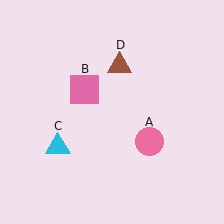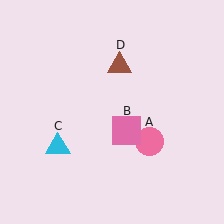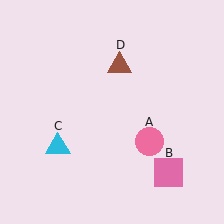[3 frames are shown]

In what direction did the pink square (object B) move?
The pink square (object B) moved down and to the right.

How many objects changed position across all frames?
1 object changed position: pink square (object B).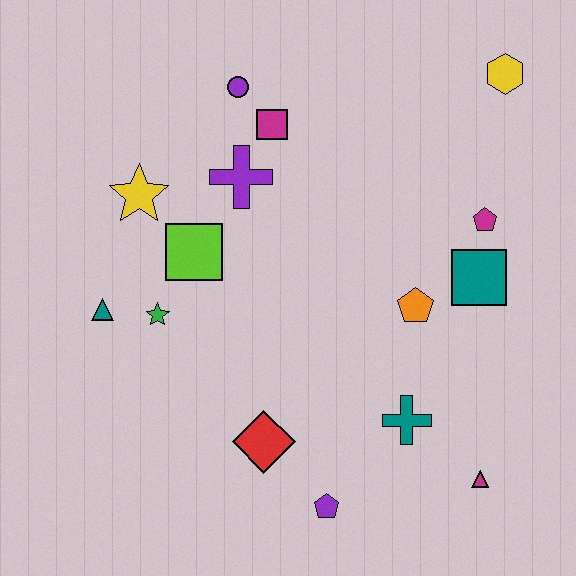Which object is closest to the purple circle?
The magenta square is closest to the purple circle.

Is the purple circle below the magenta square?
No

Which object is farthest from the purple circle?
The magenta triangle is farthest from the purple circle.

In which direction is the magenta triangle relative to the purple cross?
The magenta triangle is below the purple cross.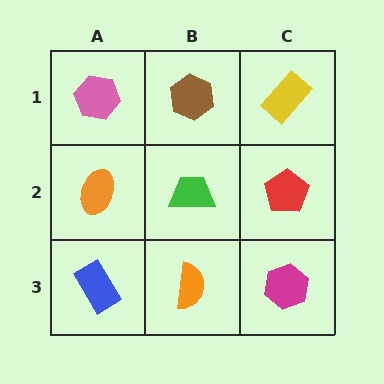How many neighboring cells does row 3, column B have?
3.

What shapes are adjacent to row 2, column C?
A yellow rectangle (row 1, column C), a magenta hexagon (row 3, column C), a green trapezoid (row 2, column B).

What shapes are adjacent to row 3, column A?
An orange ellipse (row 2, column A), an orange semicircle (row 3, column B).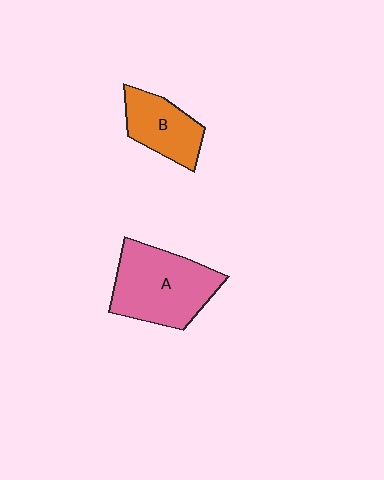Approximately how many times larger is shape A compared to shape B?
Approximately 1.7 times.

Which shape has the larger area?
Shape A (pink).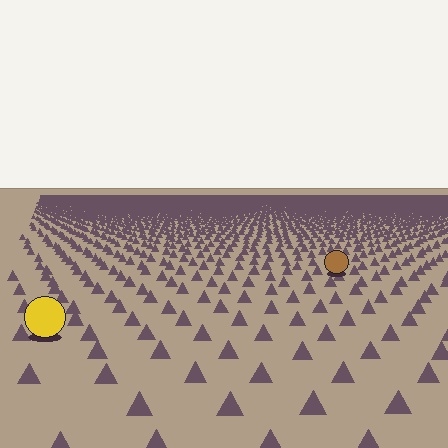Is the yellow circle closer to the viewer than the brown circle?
Yes. The yellow circle is closer — you can tell from the texture gradient: the ground texture is coarser near it.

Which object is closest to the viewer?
The yellow circle is closest. The texture marks near it are larger and more spread out.